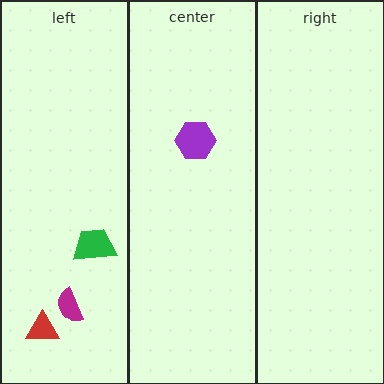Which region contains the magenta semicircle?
The left region.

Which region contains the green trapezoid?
The left region.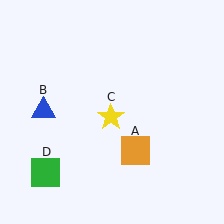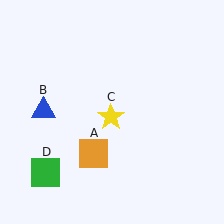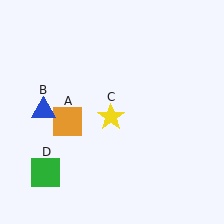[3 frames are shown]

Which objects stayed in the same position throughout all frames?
Blue triangle (object B) and yellow star (object C) and green square (object D) remained stationary.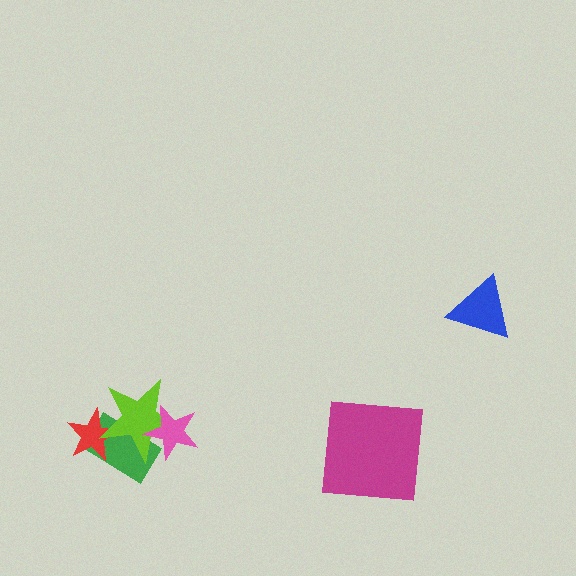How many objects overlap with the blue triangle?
0 objects overlap with the blue triangle.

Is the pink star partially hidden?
No, no other shape covers it.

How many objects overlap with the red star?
2 objects overlap with the red star.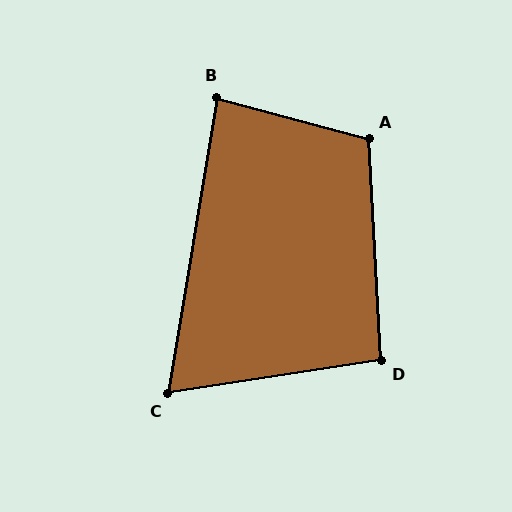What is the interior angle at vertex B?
Approximately 84 degrees (acute).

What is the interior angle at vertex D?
Approximately 96 degrees (obtuse).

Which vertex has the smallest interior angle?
C, at approximately 72 degrees.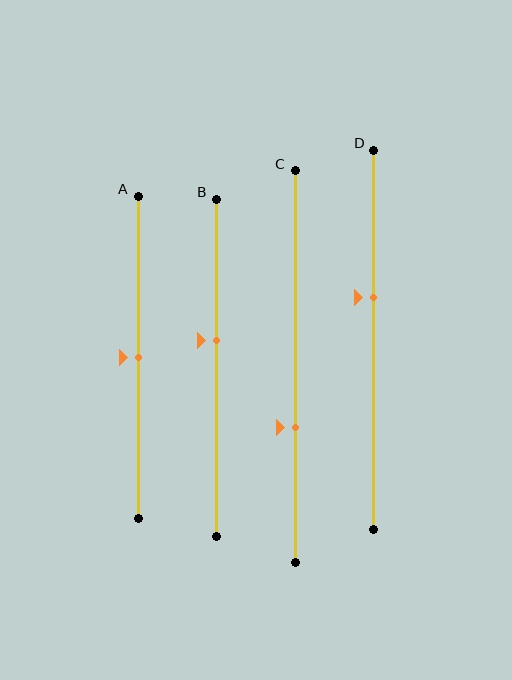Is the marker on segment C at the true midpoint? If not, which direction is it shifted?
No, the marker on segment C is shifted downward by about 15% of the segment length.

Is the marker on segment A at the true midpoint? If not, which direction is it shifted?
Yes, the marker on segment A is at the true midpoint.